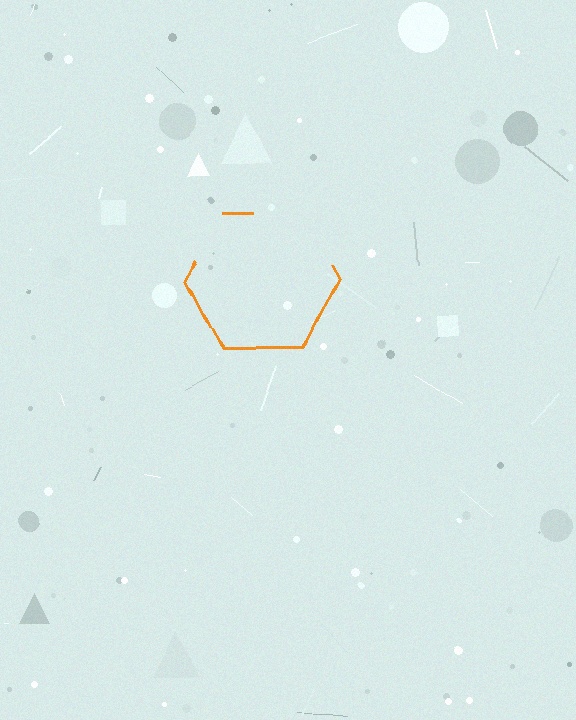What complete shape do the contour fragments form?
The contour fragments form a hexagon.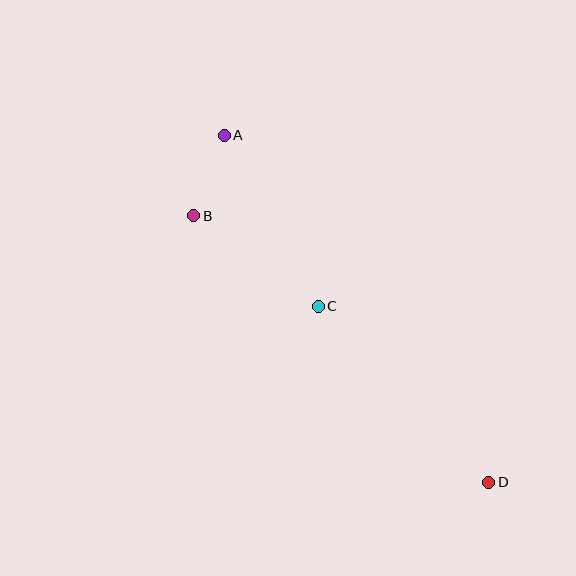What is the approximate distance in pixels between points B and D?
The distance between B and D is approximately 398 pixels.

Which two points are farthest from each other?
Points A and D are farthest from each other.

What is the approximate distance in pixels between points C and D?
The distance between C and D is approximately 245 pixels.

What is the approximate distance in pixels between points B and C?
The distance between B and C is approximately 154 pixels.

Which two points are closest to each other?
Points A and B are closest to each other.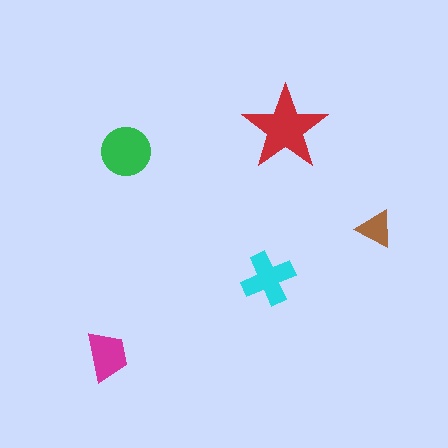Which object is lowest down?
The magenta trapezoid is bottommost.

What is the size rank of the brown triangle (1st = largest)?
5th.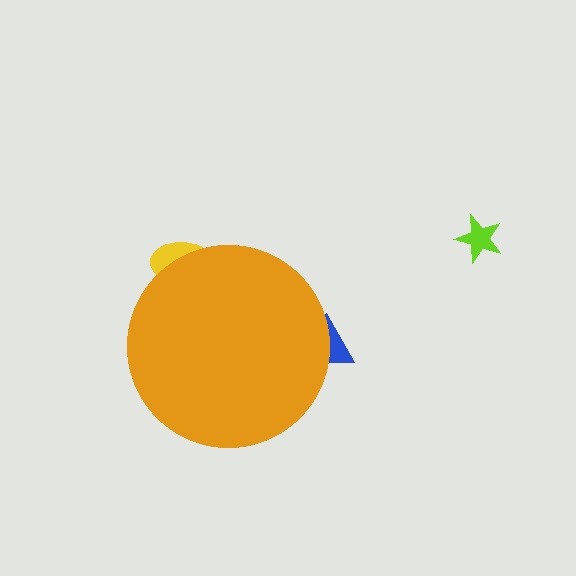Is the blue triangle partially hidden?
Yes, the blue triangle is partially hidden behind the orange circle.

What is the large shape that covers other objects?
An orange circle.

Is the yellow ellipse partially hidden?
Yes, the yellow ellipse is partially hidden behind the orange circle.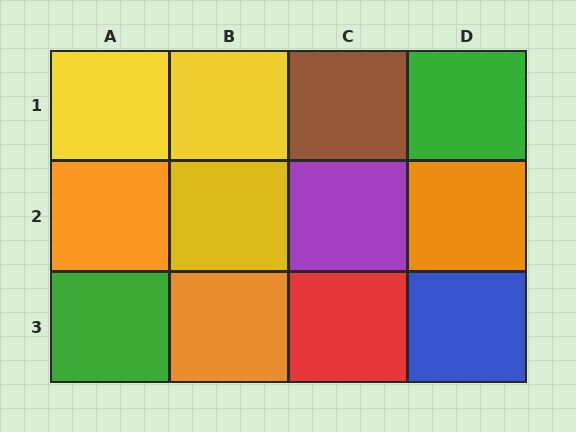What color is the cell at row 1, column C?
Brown.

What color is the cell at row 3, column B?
Orange.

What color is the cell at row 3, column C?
Red.